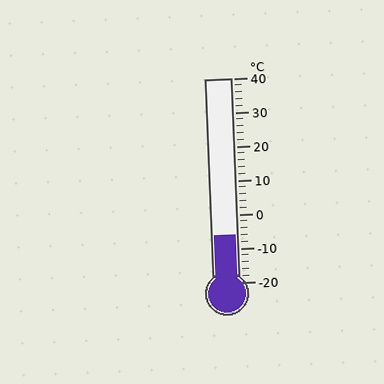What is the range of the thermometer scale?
The thermometer scale ranges from -20°C to 40°C.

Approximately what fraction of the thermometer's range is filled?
The thermometer is filled to approximately 25% of its range.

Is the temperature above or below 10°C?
The temperature is below 10°C.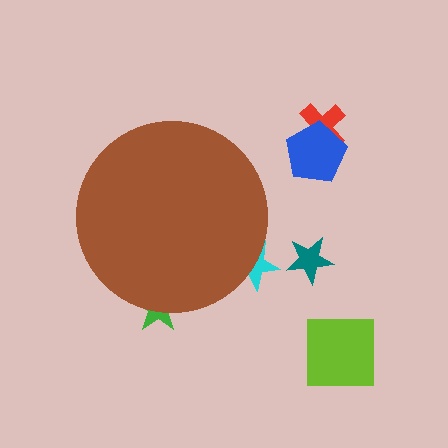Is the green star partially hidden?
Yes, the green star is partially hidden behind the brown circle.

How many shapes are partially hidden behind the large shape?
2 shapes are partially hidden.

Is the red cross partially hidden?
No, the red cross is fully visible.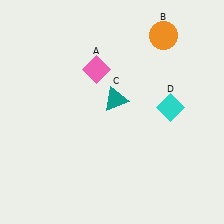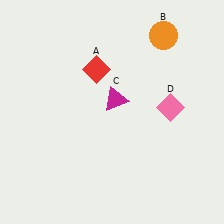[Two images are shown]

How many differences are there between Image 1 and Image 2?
There are 3 differences between the two images.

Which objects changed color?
A changed from pink to red. C changed from teal to magenta. D changed from cyan to pink.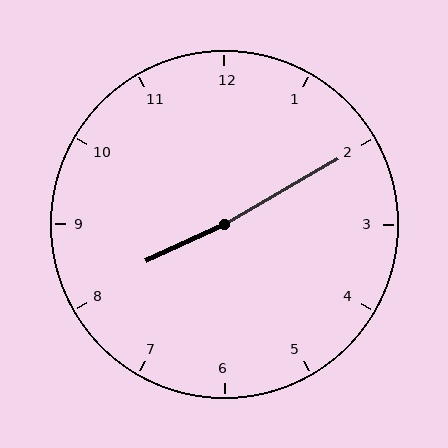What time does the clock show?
8:10.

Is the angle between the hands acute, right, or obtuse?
It is obtuse.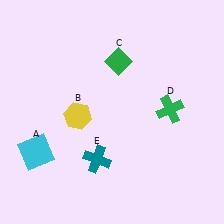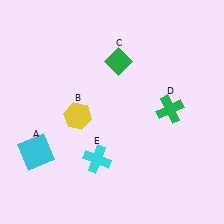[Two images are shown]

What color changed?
The cross (E) changed from teal in Image 1 to cyan in Image 2.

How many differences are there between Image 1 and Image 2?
There is 1 difference between the two images.